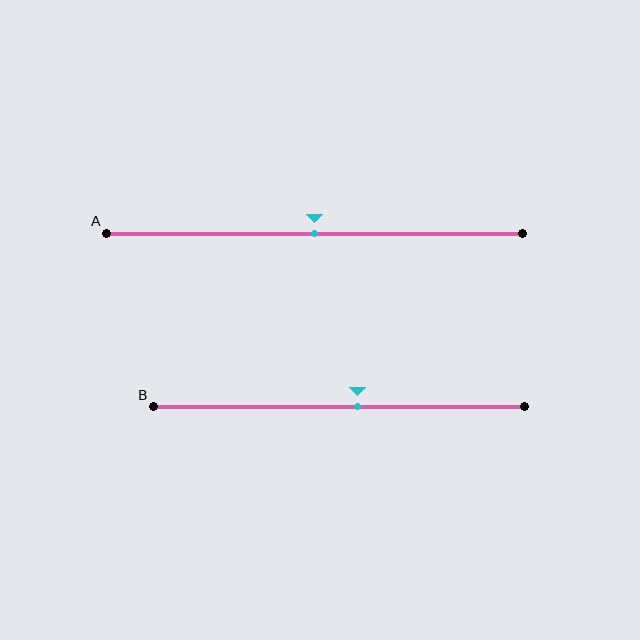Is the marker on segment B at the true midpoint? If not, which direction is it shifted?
No, the marker on segment B is shifted to the right by about 5% of the segment length.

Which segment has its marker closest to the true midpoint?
Segment A has its marker closest to the true midpoint.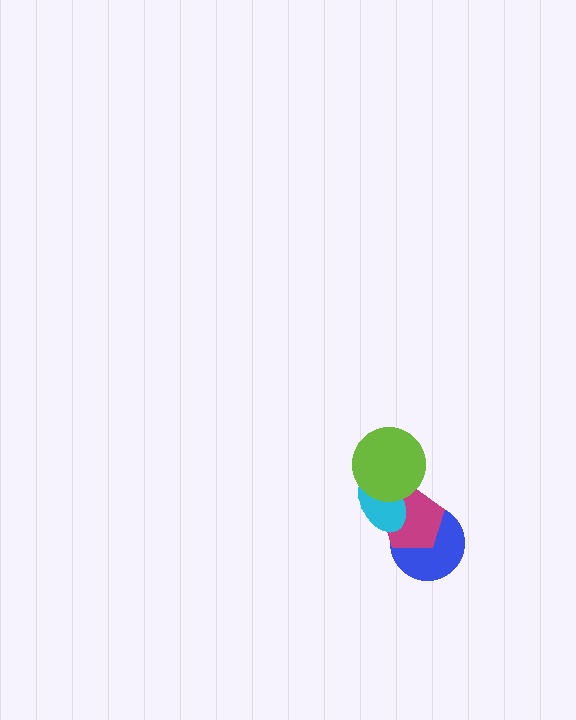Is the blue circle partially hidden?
Yes, it is partially covered by another shape.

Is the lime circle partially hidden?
No, no other shape covers it.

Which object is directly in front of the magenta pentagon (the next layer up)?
The cyan ellipse is directly in front of the magenta pentagon.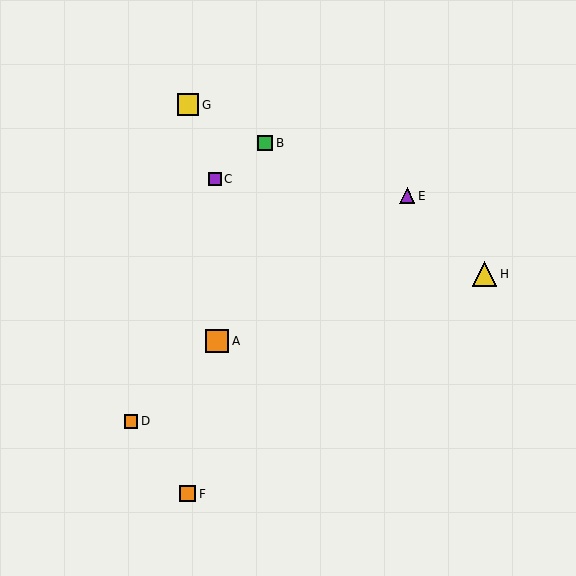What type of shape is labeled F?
Shape F is an orange square.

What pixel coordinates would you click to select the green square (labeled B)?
Click at (265, 143) to select the green square B.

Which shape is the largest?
The yellow triangle (labeled H) is the largest.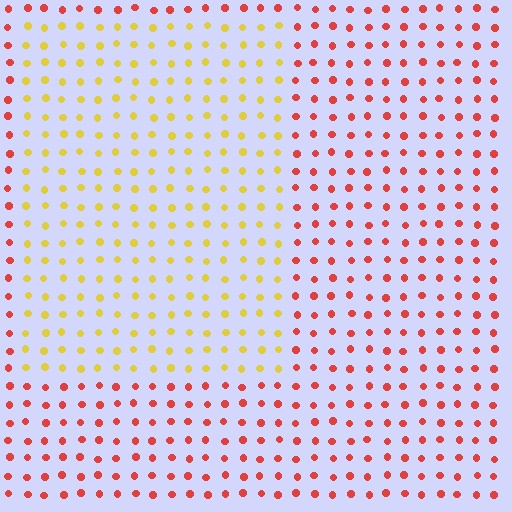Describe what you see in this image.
The image is filled with small red elements in a uniform arrangement. A rectangle-shaped region is visible where the elements are tinted to a slightly different hue, forming a subtle color boundary.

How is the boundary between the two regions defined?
The boundary is defined purely by a slight shift in hue (about 53 degrees). Spacing, size, and orientation are identical on both sides.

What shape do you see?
I see a rectangle.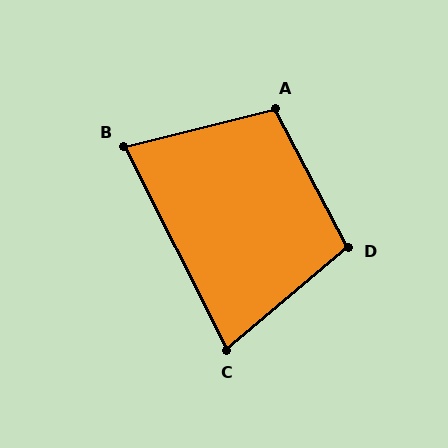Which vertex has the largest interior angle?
A, at approximately 103 degrees.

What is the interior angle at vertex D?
Approximately 103 degrees (obtuse).